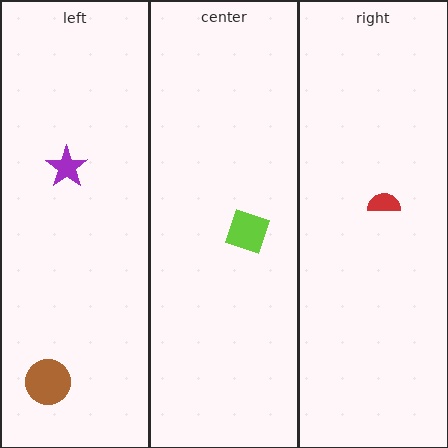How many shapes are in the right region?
1.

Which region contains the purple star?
The left region.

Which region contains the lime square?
The center region.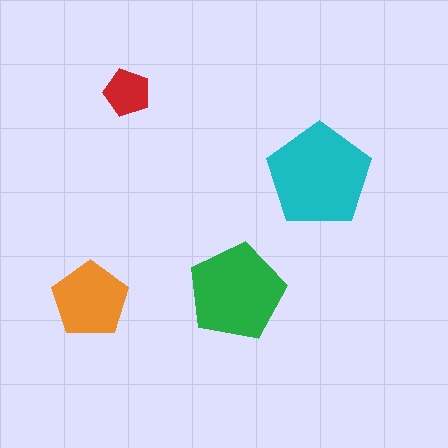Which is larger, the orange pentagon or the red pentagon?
The orange one.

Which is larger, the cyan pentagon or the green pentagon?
The cyan one.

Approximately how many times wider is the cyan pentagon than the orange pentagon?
About 1.5 times wider.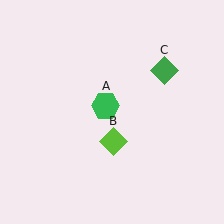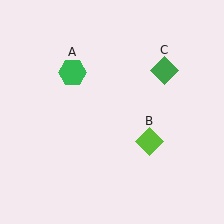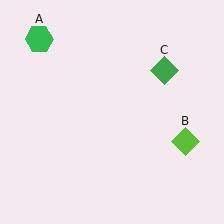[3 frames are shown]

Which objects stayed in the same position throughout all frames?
Green diamond (object C) remained stationary.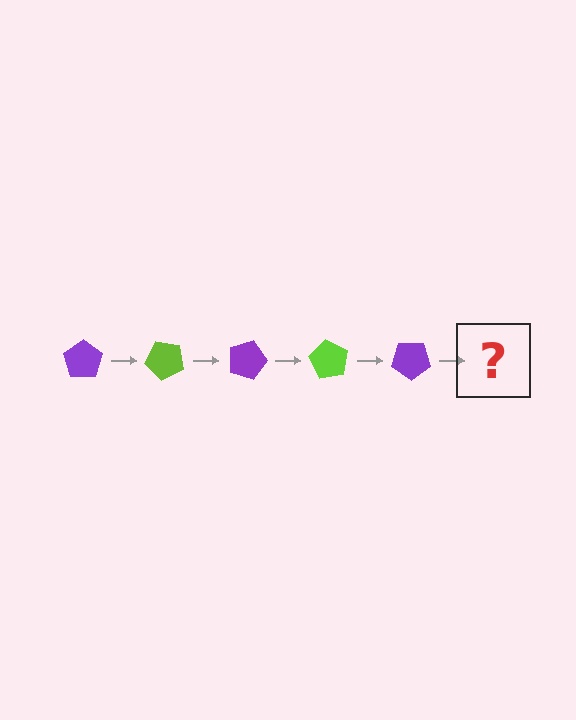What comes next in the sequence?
The next element should be a lime pentagon, rotated 225 degrees from the start.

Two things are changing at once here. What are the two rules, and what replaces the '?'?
The two rules are that it rotates 45 degrees each step and the color cycles through purple and lime. The '?' should be a lime pentagon, rotated 225 degrees from the start.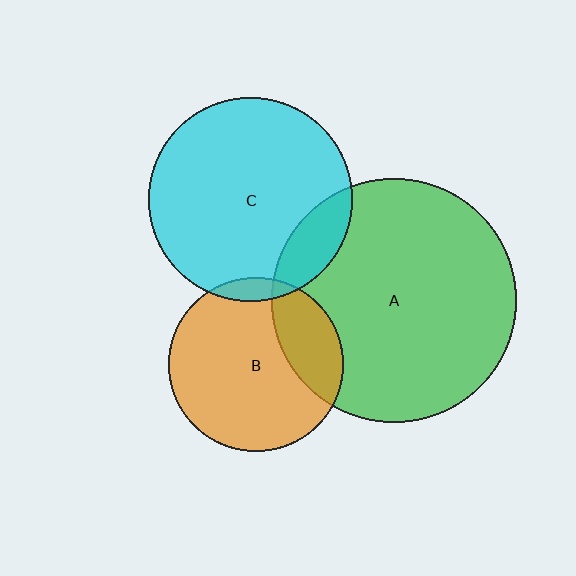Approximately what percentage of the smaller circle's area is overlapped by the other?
Approximately 5%.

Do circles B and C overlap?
Yes.